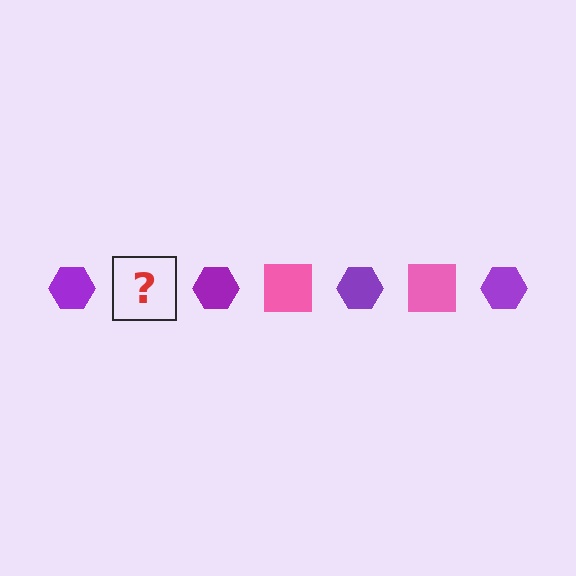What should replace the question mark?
The question mark should be replaced with a pink square.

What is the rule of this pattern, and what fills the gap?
The rule is that the pattern alternates between purple hexagon and pink square. The gap should be filled with a pink square.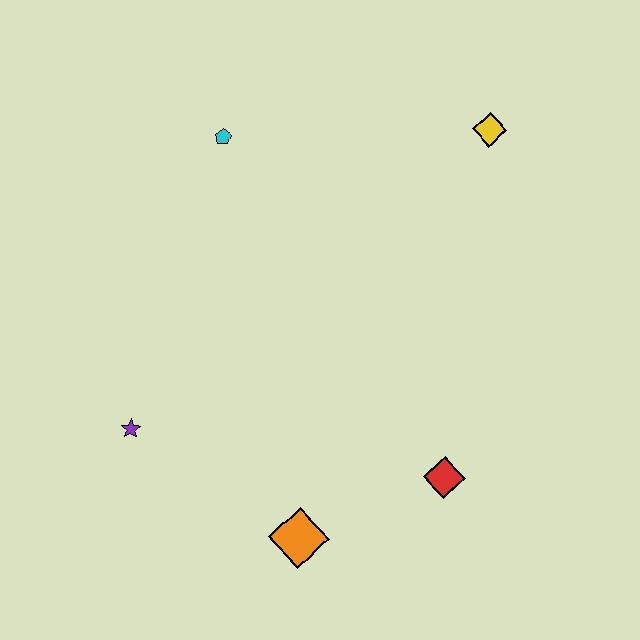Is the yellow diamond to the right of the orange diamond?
Yes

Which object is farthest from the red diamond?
The cyan pentagon is farthest from the red diamond.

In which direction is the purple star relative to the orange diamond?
The purple star is to the left of the orange diamond.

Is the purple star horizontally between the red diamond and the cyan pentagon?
No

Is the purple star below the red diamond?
No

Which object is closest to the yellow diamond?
The cyan pentagon is closest to the yellow diamond.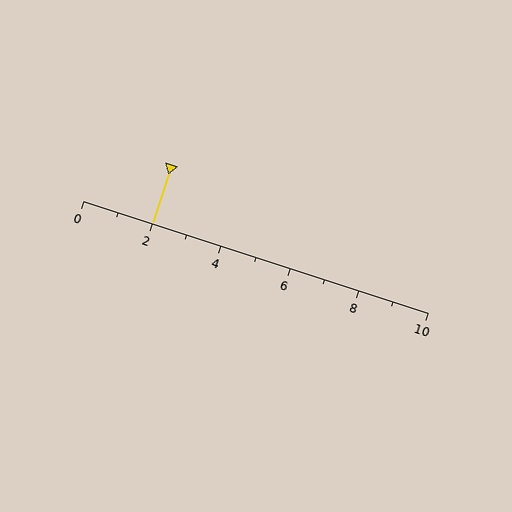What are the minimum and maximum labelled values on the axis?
The axis runs from 0 to 10.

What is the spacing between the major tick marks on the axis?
The major ticks are spaced 2 apart.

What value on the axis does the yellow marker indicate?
The marker indicates approximately 2.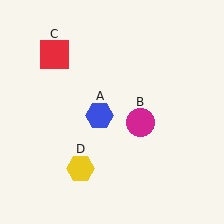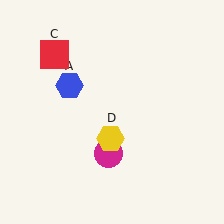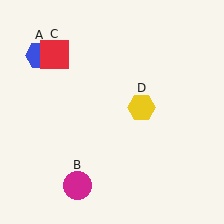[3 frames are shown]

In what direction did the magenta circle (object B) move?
The magenta circle (object B) moved down and to the left.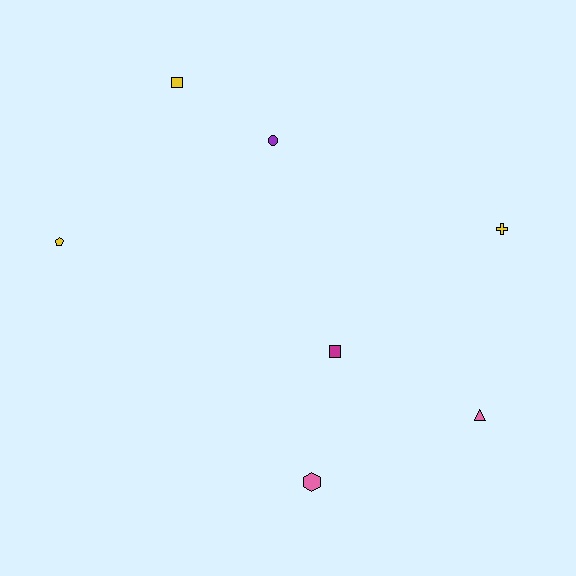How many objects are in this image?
There are 7 objects.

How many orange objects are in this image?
There are no orange objects.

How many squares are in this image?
There are 2 squares.